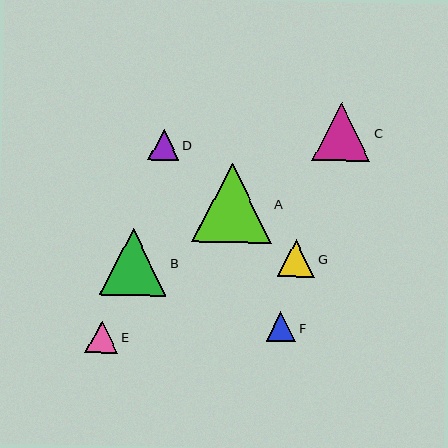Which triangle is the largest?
Triangle A is the largest with a size of approximately 79 pixels.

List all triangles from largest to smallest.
From largest to smallest: A, B, C, G, E, D, F.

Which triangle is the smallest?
Triangle F is the smallest with a size of approximately 30 pixels.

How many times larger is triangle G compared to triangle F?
Triangle G is approximately 1.3 times the size of triangle F.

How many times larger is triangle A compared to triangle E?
Triangle A is approximately 2.5 times the size of triangle E.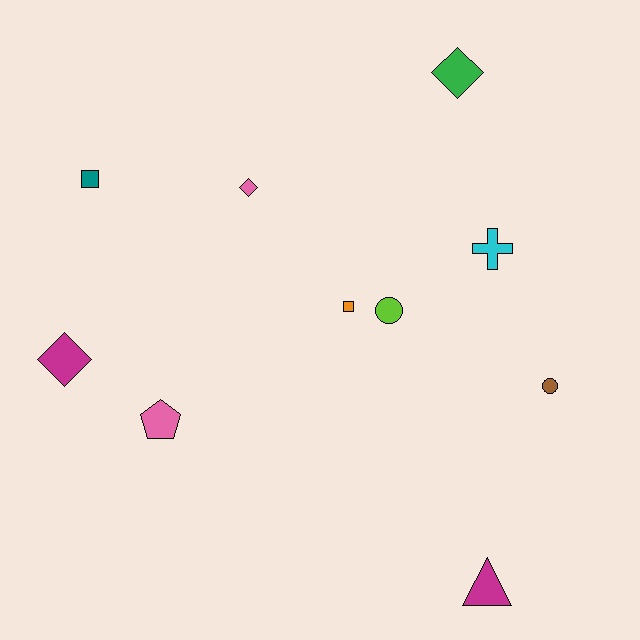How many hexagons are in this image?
There are no hexagons.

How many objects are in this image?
There are 10 objects.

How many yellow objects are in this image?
There are no yellow objects.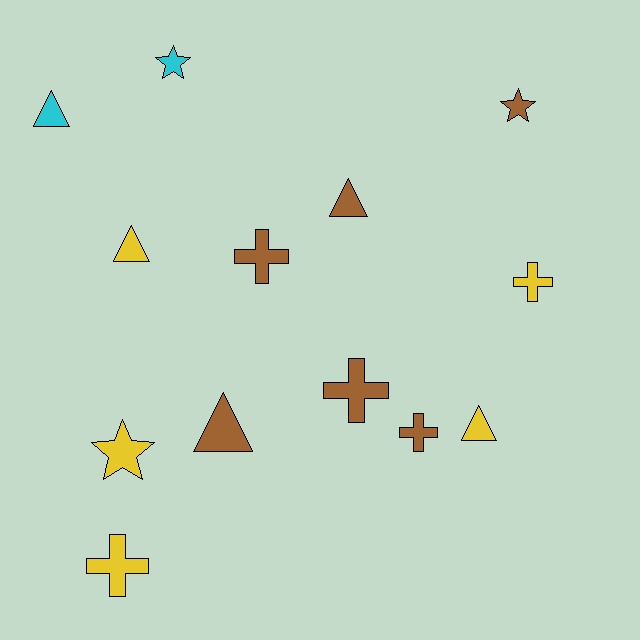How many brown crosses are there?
There are 3 brown crosses.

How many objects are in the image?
There are 13 objects.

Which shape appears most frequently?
Cross, with 5 objects.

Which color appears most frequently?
Brown, with 6 objects.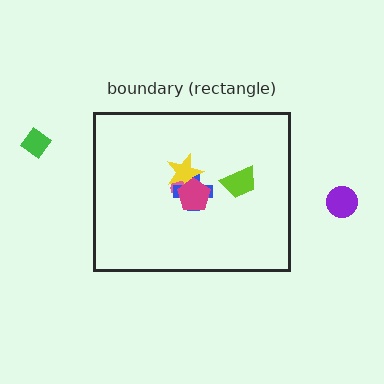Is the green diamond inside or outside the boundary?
Outside.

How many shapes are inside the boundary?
5 inside, 2 outside.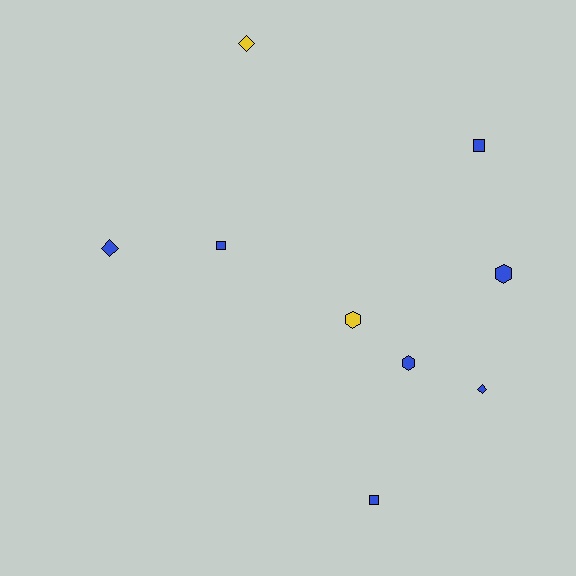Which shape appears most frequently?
Square, with 3 objects.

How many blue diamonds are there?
There are 2 blue diamonds.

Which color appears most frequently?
Blue, with 7 objects.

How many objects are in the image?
There are 9 objects.